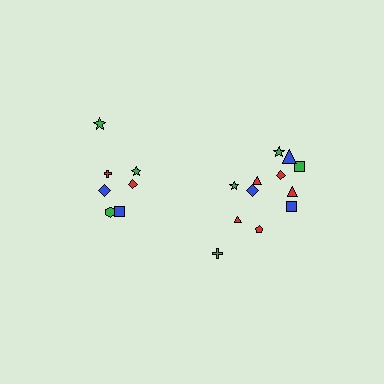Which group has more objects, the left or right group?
The right group.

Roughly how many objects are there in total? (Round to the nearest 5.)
Roughly 20 objects in total.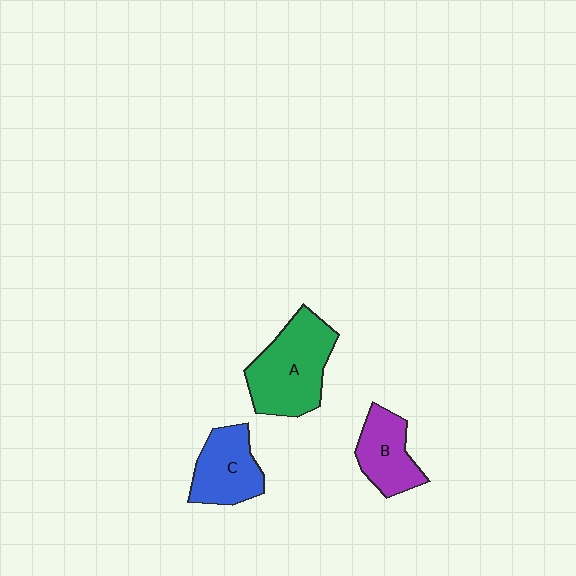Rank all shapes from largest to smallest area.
From largest to smallest: A (green), C (blue), B (purple).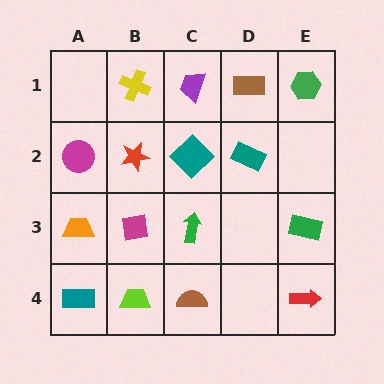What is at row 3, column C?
A green arrow.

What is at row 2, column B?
A red star.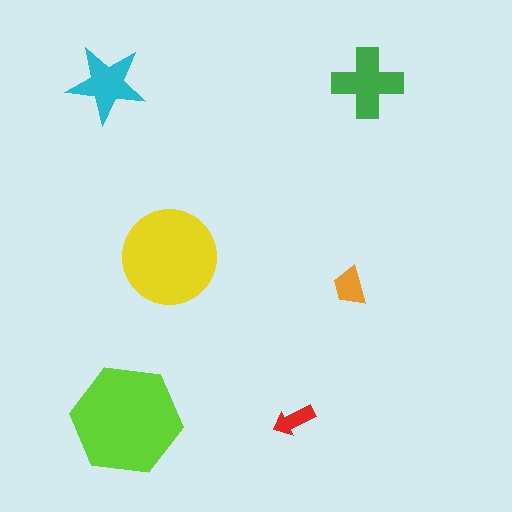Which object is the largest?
The lime hexagon.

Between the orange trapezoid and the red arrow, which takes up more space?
The orange trapezoid.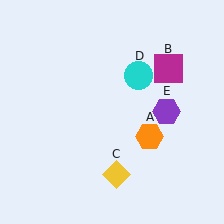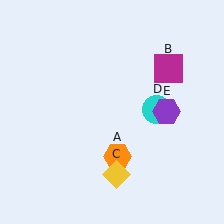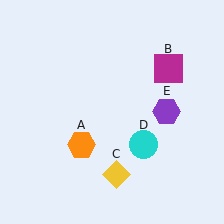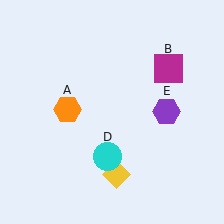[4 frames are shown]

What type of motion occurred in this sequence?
The orange hexagon (object A), cyan circle (object D) rotated clockwise around the center of the scene.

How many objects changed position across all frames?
2 objects changed position: orange hexagon (object A), cyan circle (object D).